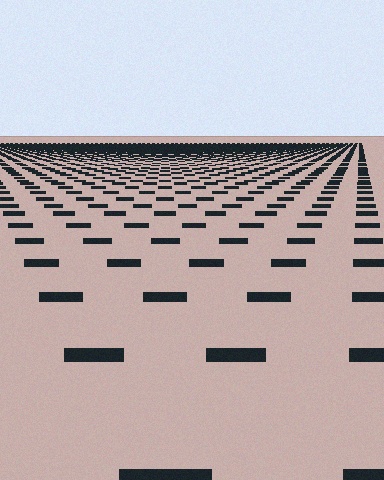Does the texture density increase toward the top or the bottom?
Density increases toward the top.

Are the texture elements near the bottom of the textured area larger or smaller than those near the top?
Larger. Near the bottom, elements are closer to the viewer and appear at a bigger on-screen size.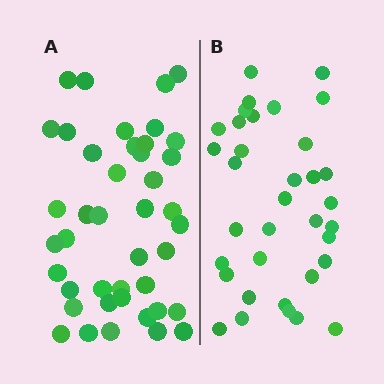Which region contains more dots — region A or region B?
Region A (the left region) has more dots.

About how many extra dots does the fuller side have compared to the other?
Region A has roughly 8 or so more dots than region B.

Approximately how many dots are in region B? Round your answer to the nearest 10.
About 40 dots. (The exact count is 35, which rounds to 40.)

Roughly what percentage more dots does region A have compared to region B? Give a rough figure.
About 20% more.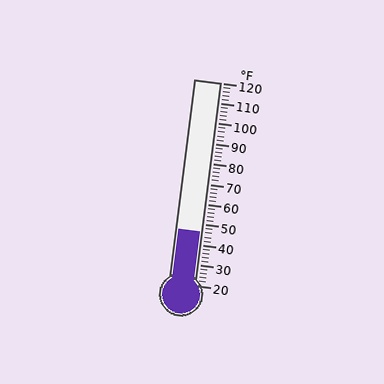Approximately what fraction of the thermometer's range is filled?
The thermometer is filled to approximately 25% of its range.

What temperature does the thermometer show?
The thermometer shows approximately 46°F.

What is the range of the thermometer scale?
The thermometer scale ranges from 20°F to 120°F.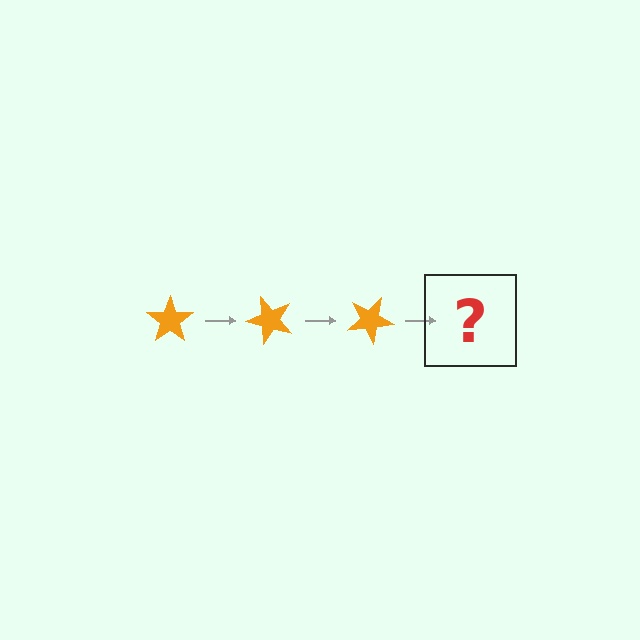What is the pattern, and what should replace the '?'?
The pattern is that the star rotates 50 degrees each step. The '?' should be an orange star rotated 150 degrees.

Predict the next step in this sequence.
The next step is an orange star rotated 150 degrees.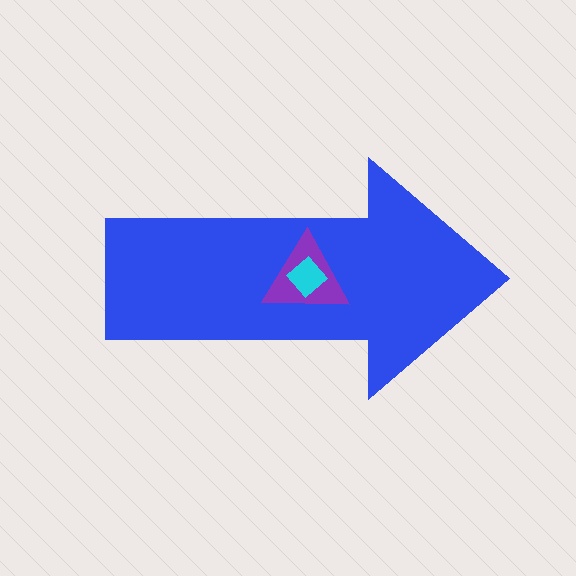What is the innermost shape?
The cyan diamond.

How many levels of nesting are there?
3.